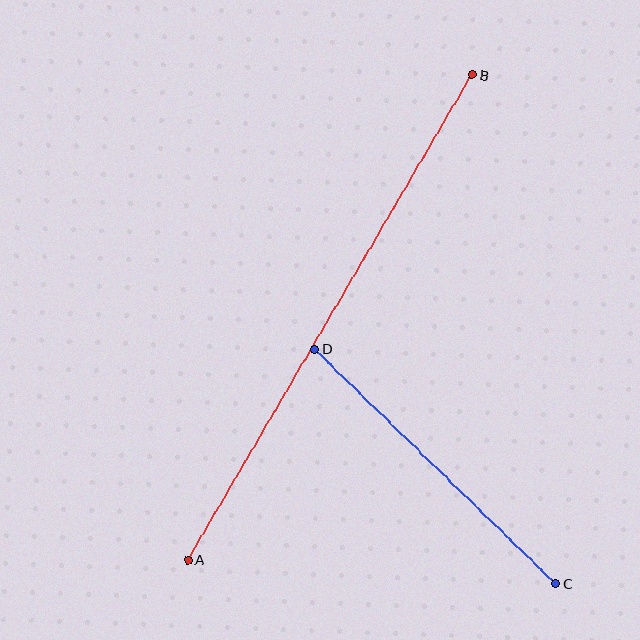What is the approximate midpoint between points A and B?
The midpoint is at approximately (330, 318) pixels.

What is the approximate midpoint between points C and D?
The midpoint is at approximately (435, 466) pixels.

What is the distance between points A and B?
The distance is approximately 562 pixels.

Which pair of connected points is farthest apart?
Points A and B are farthest apart.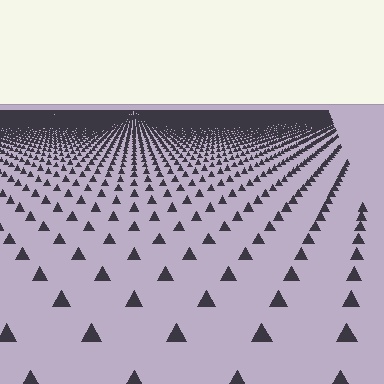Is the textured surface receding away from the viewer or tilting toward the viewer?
The surface is receding away from the viewer. Texture elements get smaller and denser toward the top.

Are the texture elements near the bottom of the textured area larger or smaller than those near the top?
Larger. Near the bottom, elements are closer to the viewer and appear at a bigger on-screen size.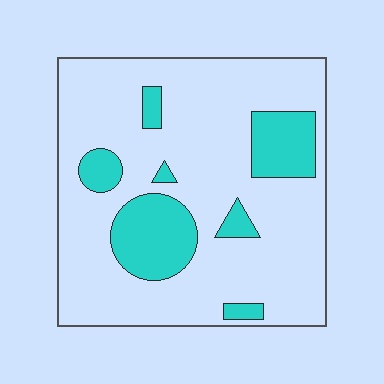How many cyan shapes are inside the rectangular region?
7.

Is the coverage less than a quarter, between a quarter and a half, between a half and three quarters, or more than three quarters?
Less than a quarter.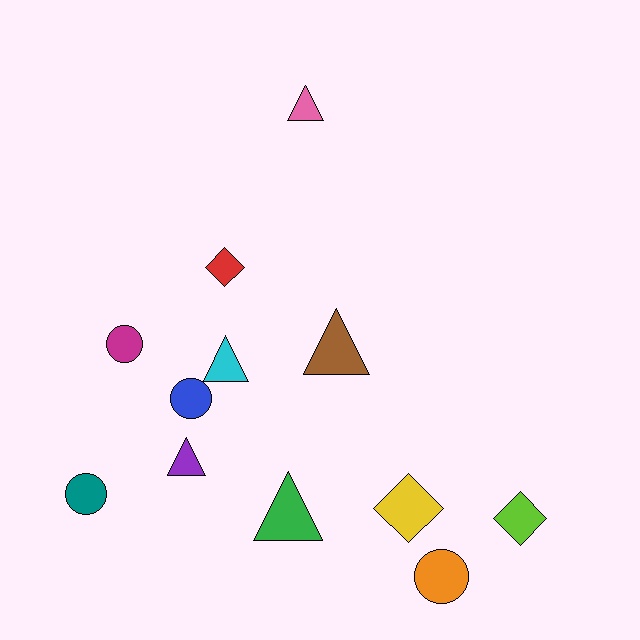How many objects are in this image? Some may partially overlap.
There are 12 objects.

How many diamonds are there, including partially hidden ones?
There are 3 diamonds.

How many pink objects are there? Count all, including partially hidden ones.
There is 1 pink object.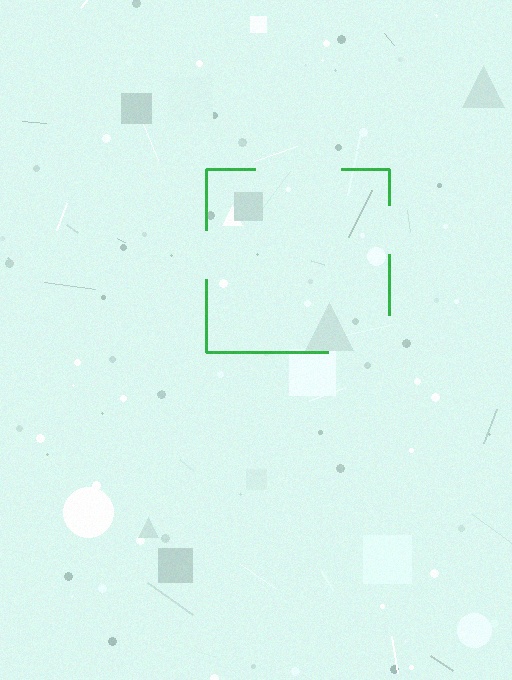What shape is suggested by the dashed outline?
The dashed outline suggests a square.